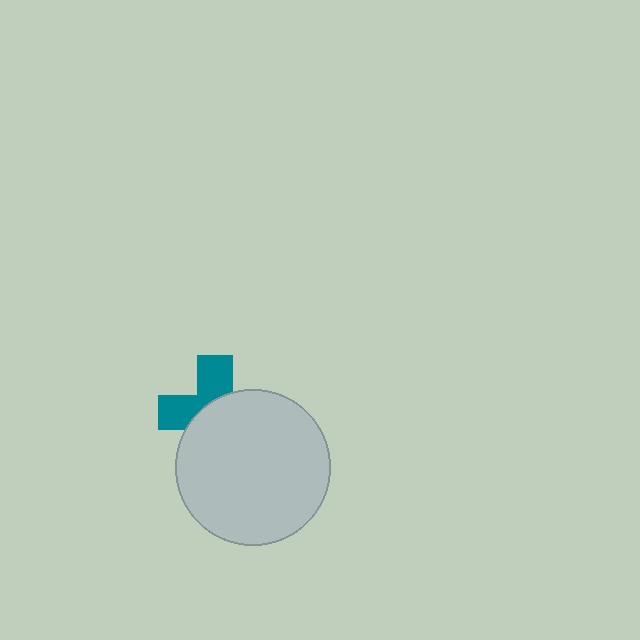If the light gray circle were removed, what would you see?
You would see the complete teal cross.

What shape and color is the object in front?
The object in front is a light gray circle.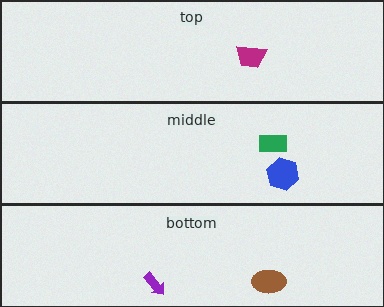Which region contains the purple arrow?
The bottom region.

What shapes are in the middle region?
The blue hexagon, the green rectangle.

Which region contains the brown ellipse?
The bottom region.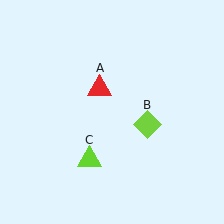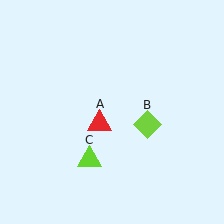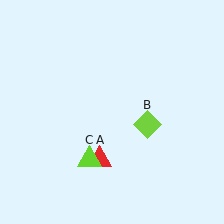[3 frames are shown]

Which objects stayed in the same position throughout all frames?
Lime diamond (object B) and lime triangle (object C) remained stationary.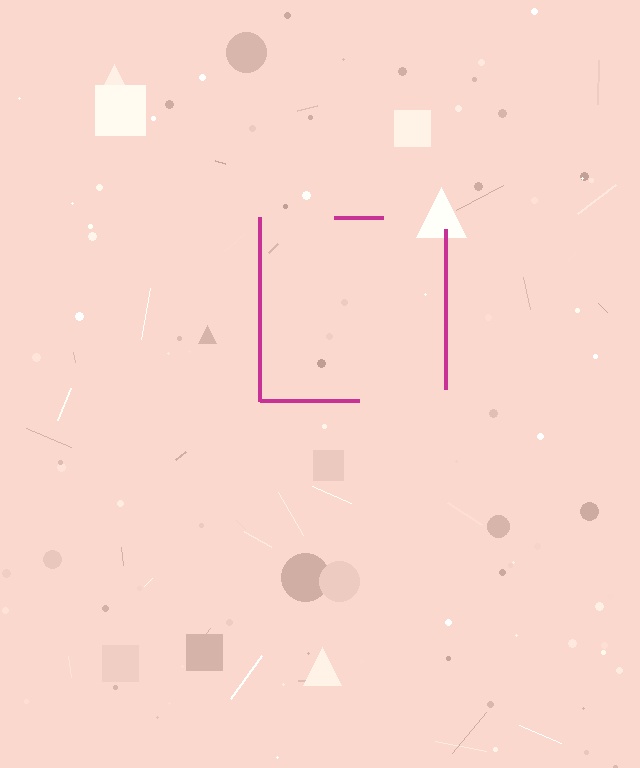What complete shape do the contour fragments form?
The contour fragments form a square.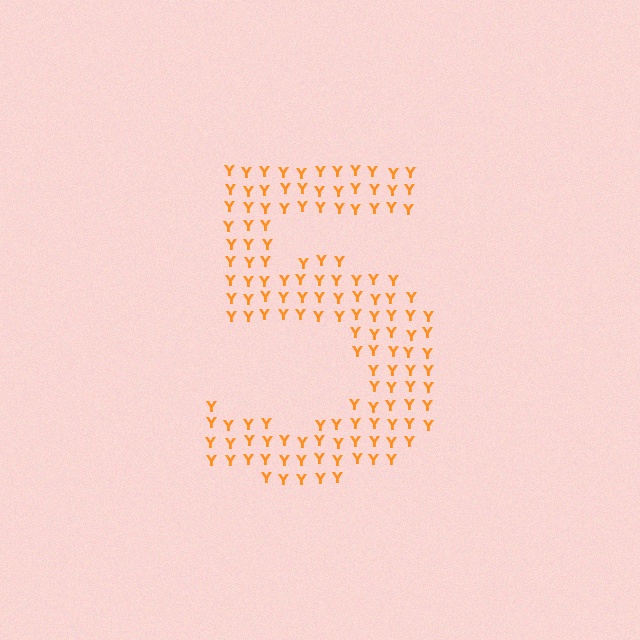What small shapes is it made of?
It is made of small letter Y's.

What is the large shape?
The large shape is the digit 5.